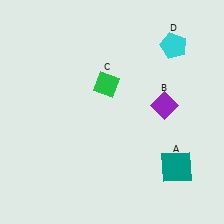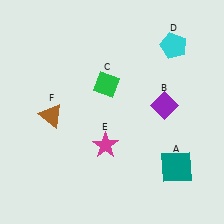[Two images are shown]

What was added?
A magenta star (E), a brown triangle (F) were added in Image 2.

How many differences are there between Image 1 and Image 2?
There are 2 differences between the two images.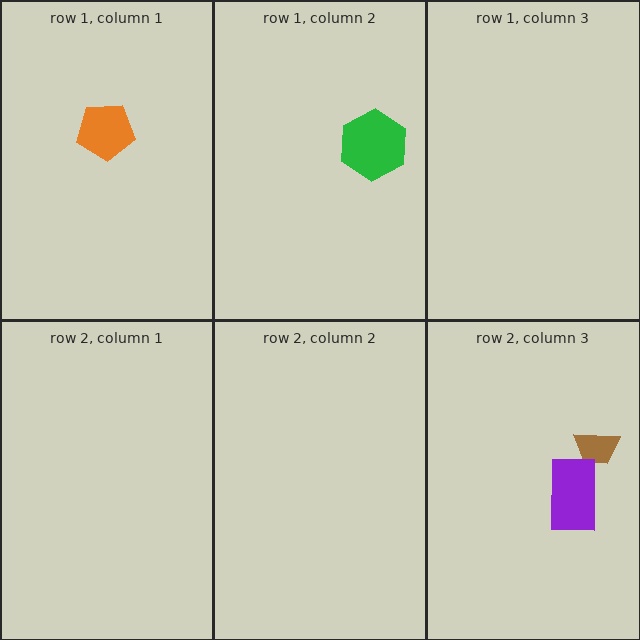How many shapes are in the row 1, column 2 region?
1.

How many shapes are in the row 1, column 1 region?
1.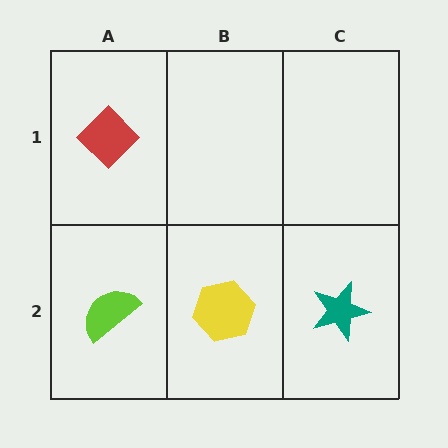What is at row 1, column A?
A red diamond.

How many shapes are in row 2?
3 shapes.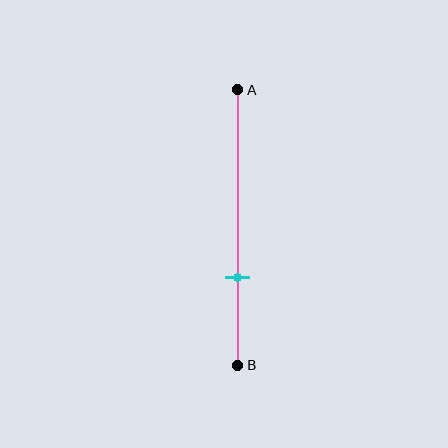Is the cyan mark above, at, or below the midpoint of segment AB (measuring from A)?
The cyan mark is below the midpoint of segment AB.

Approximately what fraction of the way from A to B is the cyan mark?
The cyan mark is approximately 70% of the way from A to B.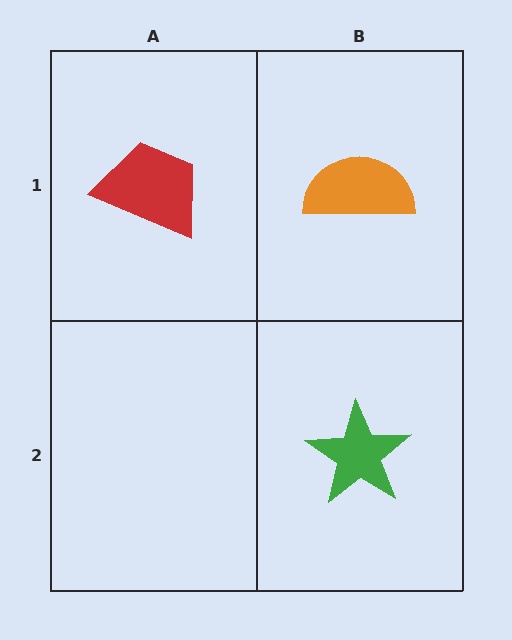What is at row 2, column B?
A green star.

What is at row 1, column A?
A red trapezoid.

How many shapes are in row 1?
2 shapes.